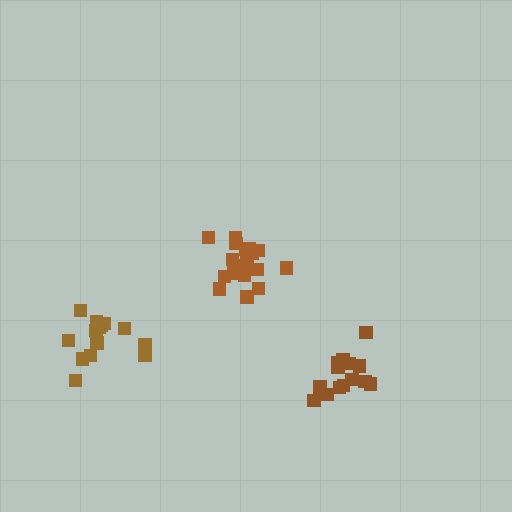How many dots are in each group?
Group 1: 21 dots, Group 2: 15 dots, Group 3: 15 dots (51 total).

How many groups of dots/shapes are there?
There are 3 groups.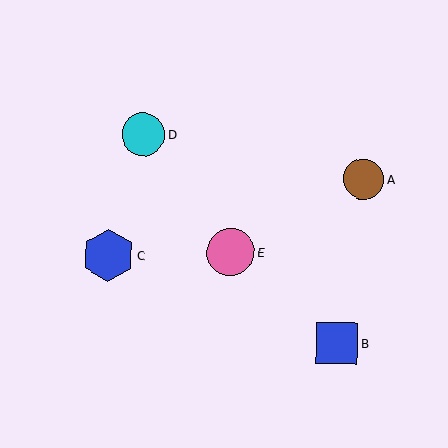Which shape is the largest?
The blue hexagon (labeled C) is the largest.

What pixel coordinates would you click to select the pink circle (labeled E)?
Click at (230, 252) to select the pink circle E.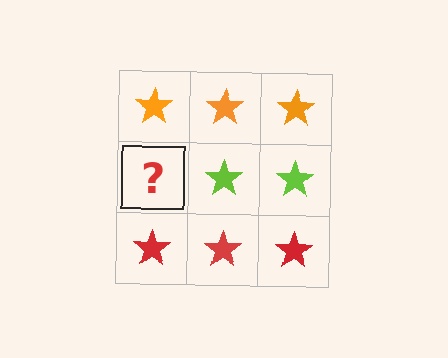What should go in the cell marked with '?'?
The missing cell should contain a lime star.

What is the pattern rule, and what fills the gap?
The rule is that each row has a consistent color. The gap should be filled with a lime star.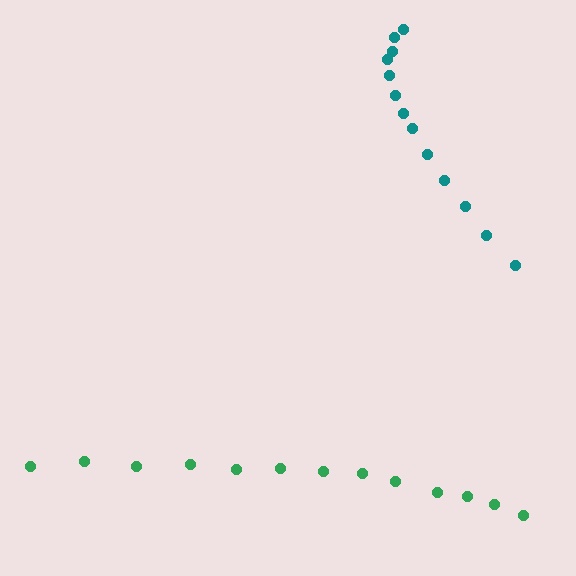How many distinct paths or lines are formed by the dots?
There are 2 distinct paths.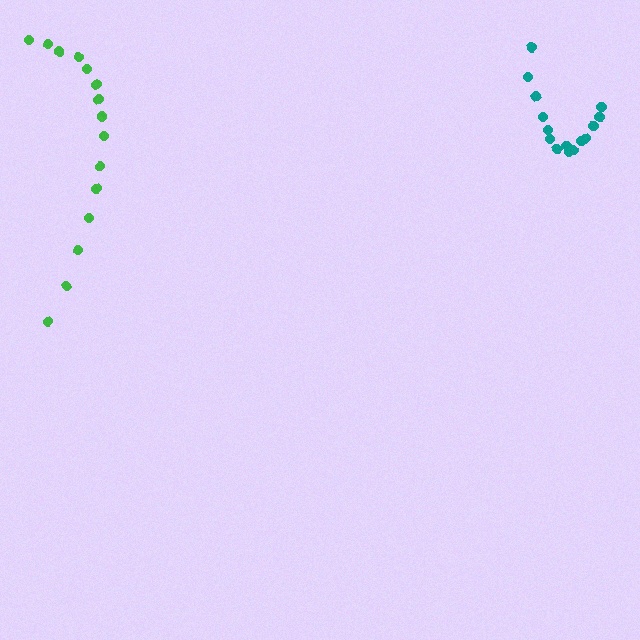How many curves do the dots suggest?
There are 2 distinct paths.